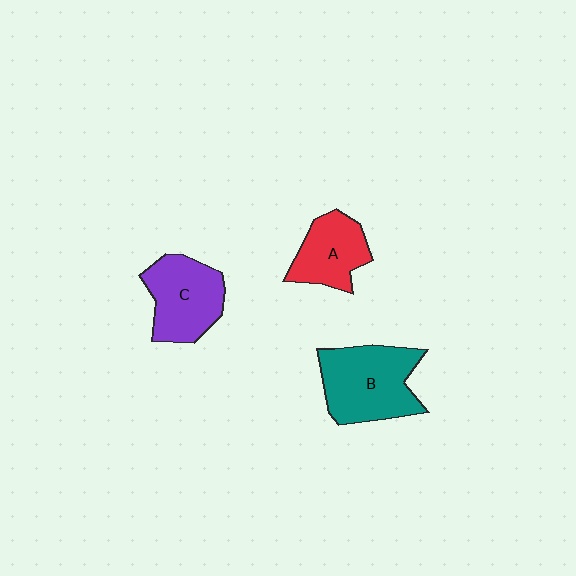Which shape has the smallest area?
Shape A (red).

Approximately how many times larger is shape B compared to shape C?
Approximately 1.2 times.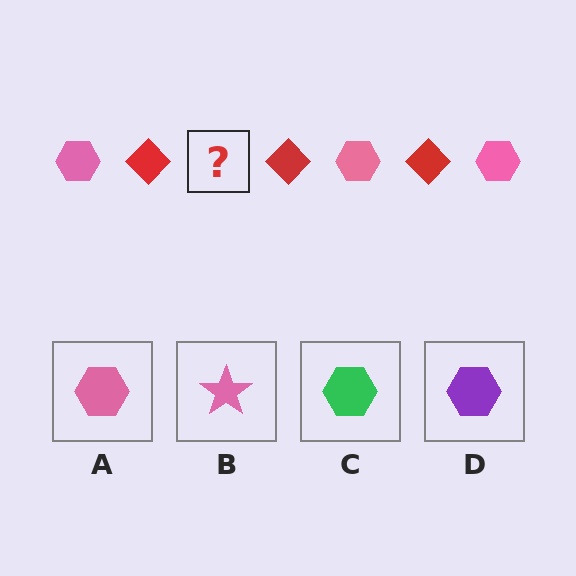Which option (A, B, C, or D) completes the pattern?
A.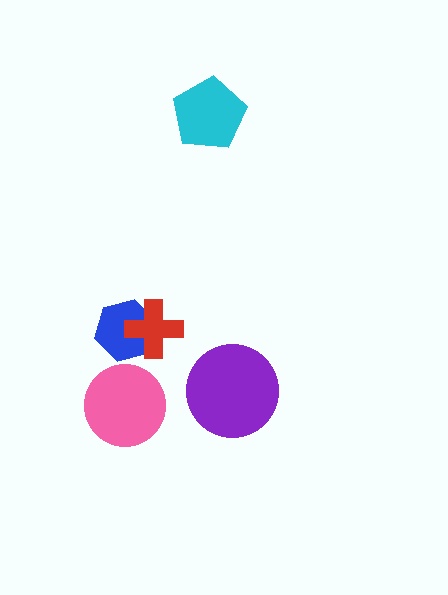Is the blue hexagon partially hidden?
Yes, it is partially covered by another shape.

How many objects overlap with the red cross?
1 object overlaps with the red cross.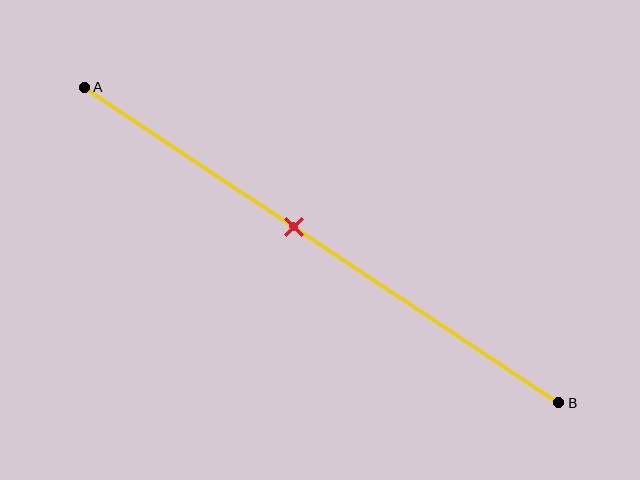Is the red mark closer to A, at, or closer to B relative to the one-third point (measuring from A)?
The red mark is closer to point B than the one-third point of segment AB.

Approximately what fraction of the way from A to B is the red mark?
The red mark is approximately 45% of the way from A to B.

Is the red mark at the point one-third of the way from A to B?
No, the mark is at about 45% from A, not at the 33% one-third point.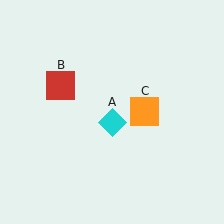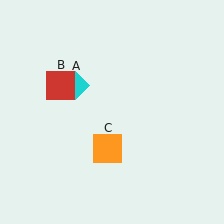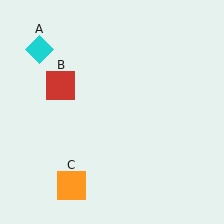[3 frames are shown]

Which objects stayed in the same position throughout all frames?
Red square (object B) remained stationary.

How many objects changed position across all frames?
2 objects changed position: cyan diamond (object A), orange square (object C).